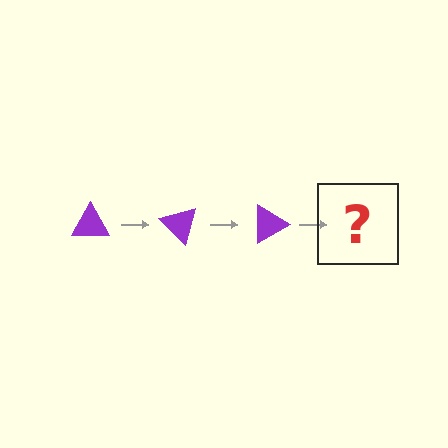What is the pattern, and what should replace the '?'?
The pattern is that the triangle rotates 45 degrees each step. The '?' should be a purple triangle rotated 135 degrees.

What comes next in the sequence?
The next element should be a purple triangle rotated 135 degrees.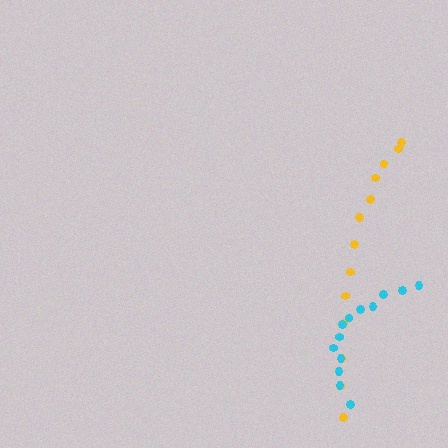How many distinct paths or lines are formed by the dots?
There are 2 distinct paths.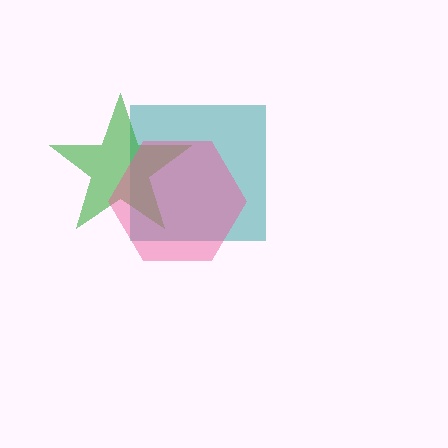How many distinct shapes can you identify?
There are 3 distinct shapes: a teal square, a green star, a pink hexagon.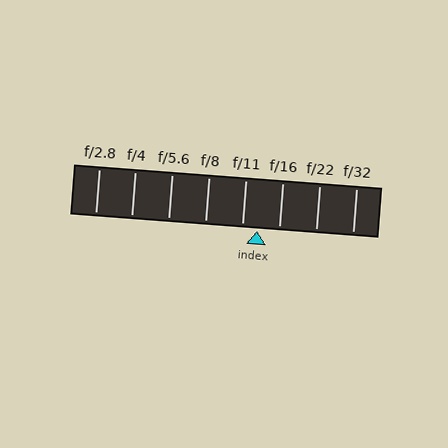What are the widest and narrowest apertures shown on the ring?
The widest aperture shown is f/2.8 and the narrowest is f/32.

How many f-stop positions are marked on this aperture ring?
There are 8 f-stop positions marked.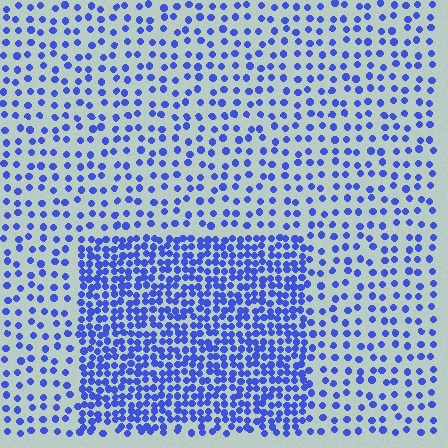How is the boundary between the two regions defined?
The boundary is defined by a change in element density (approximately 2.4x ratio). All elements are the same color, size, and shape.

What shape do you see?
I see a rectangle.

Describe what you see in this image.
The image contains small blue elements arranged at two different densities. A rectangle-shaped region is visible where the elements are more densely packed than the surrounding area.